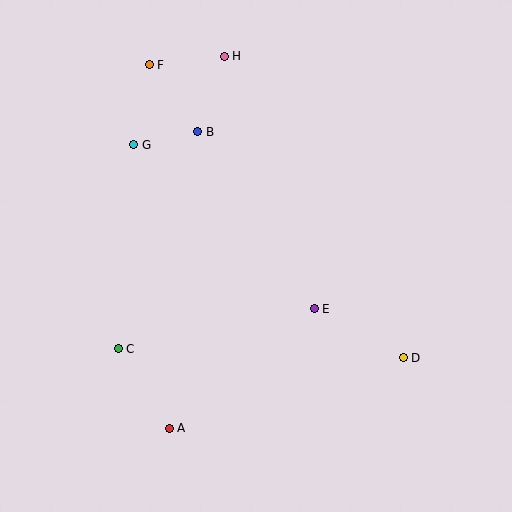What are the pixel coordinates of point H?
Point H is at (224, 56).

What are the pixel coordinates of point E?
Point E is at (314, 309).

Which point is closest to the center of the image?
Point E at (314, 309) is closest to the center.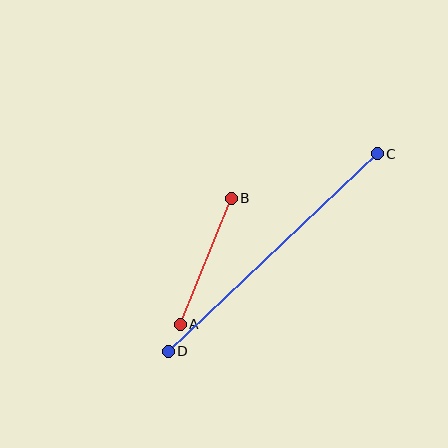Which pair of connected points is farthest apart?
Points C and D are farthest apart.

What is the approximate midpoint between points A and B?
The midpoint is at approximately (206, 261) pixels.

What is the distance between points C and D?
The distance is approximately 288 pixels.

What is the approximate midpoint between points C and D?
The midpoint is at approximately (273, 253) pixels.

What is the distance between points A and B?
The distance is approximately 136 pixels.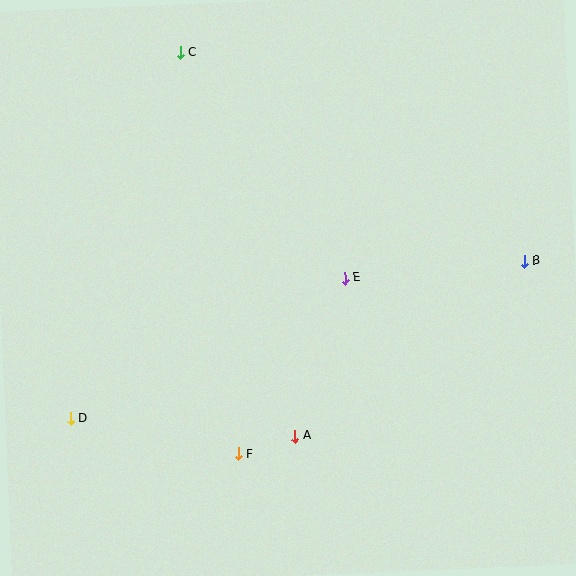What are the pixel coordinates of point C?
Point C is at (180, 52).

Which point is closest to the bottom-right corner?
Point A is closest to the bottom-right corner.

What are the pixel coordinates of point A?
Point A is at (295, 436).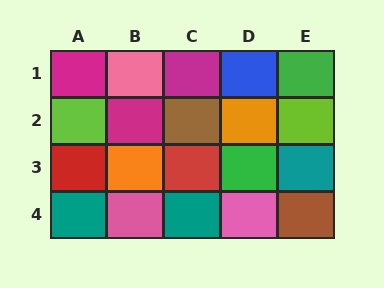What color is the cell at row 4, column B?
Pink.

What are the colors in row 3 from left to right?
Red, orange, red, green, teal.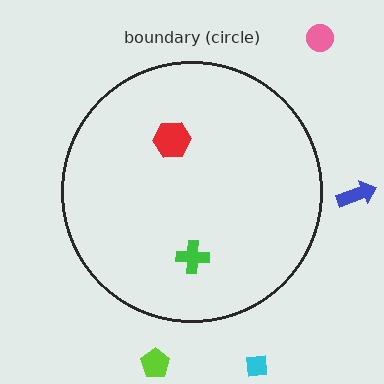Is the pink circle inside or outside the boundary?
Outside.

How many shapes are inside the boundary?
2 inside, 4 outside.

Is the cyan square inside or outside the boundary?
Outside.